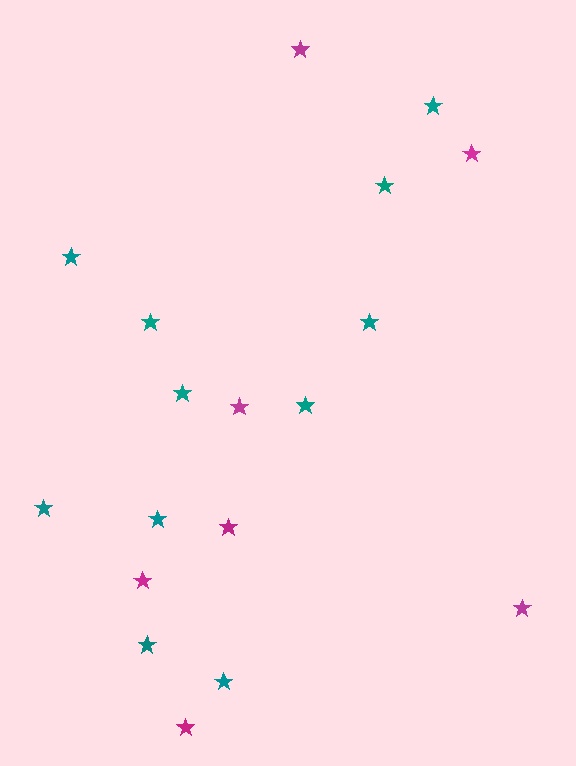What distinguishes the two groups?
There are 2 groups: one group of magenta stars (7) and one group of teal stars (11).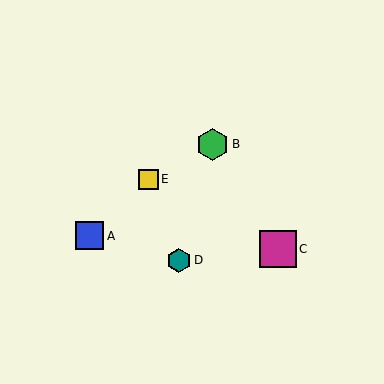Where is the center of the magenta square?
The center of the magenta square is at (278, 249).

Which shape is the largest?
The magenta square (labeled C) is the largest.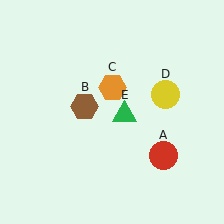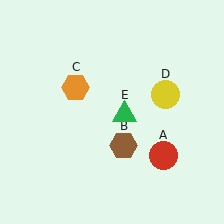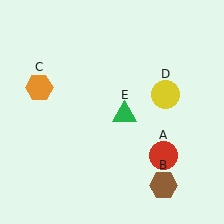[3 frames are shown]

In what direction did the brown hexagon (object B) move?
The brown hexagon (object B) moved down and to the right.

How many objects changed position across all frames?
2 objects changed position: brown hexagon (object B), orange hexagon (object C).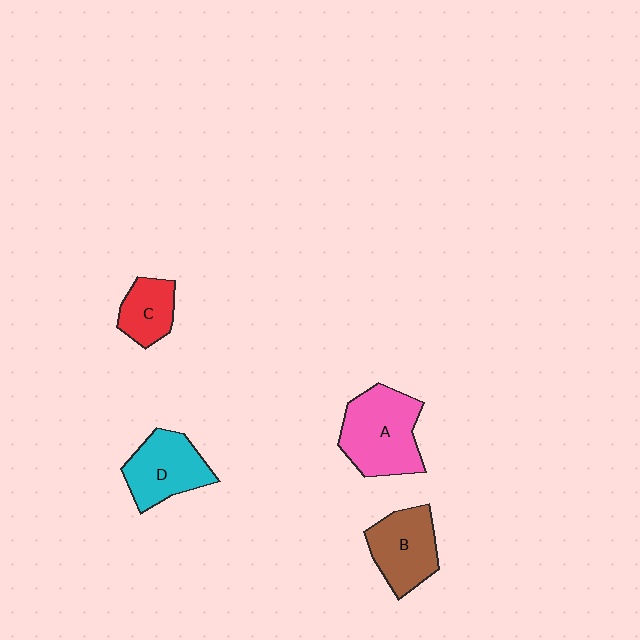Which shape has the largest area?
Shape A (pink).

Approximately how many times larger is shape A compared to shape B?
Approximately 1.3 times.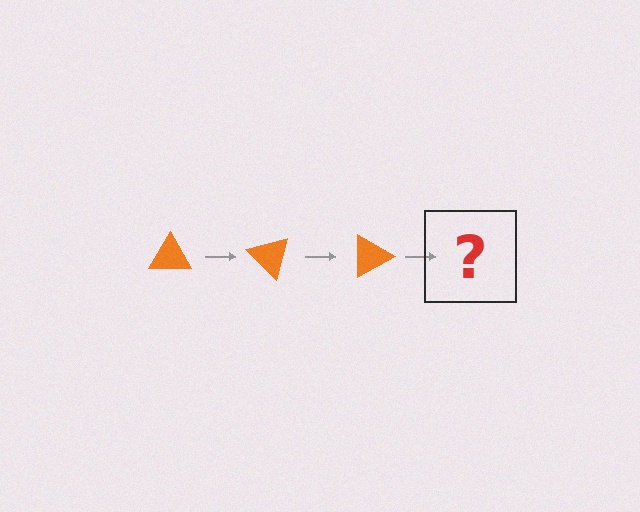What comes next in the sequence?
The next element should be an orange triangle rotated 135 degrees.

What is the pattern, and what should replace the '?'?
The pattern is that the triangle rotates 45 degrees each step. The '?' should be an orange triangle rotated 135 degrees.